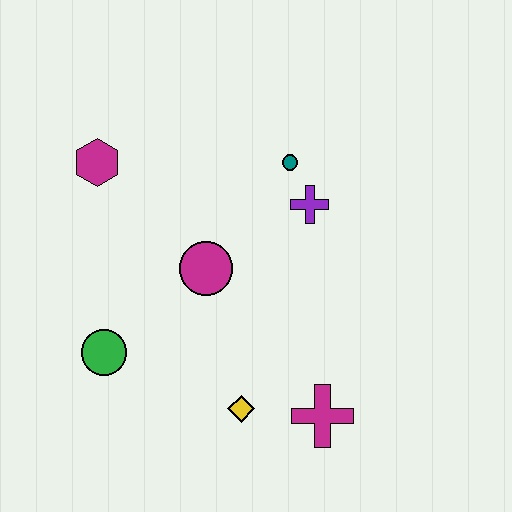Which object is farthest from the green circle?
The teal circle is farthest from the green circle.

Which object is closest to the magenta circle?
The purple cross is closest to the magenta circle.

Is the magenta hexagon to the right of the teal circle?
No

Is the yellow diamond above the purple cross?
No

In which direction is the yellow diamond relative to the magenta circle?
The yellow diamond is below the magenta circle.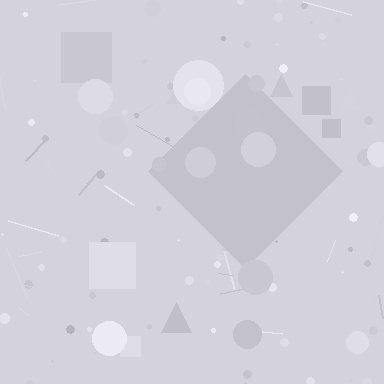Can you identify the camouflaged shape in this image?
The camouflaged shape is a diamond.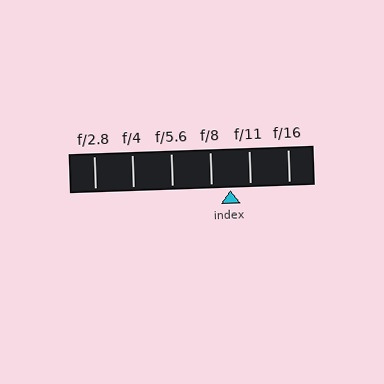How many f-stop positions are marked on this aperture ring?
There are 6 f-stop positions marked.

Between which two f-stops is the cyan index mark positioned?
The index mark is between f/8 and f/11.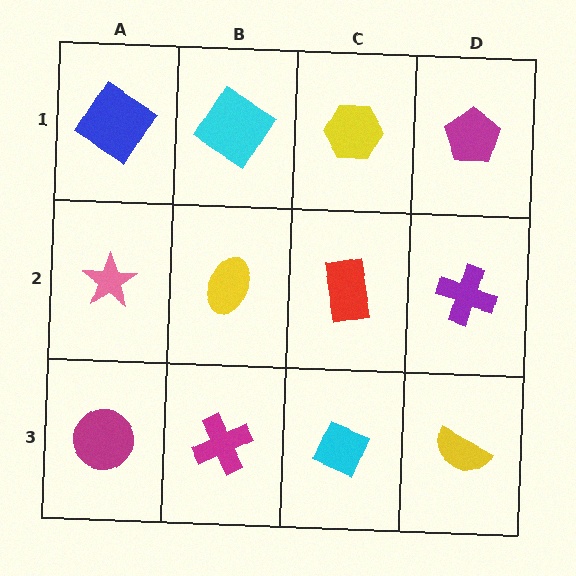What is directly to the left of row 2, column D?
A red rectangle.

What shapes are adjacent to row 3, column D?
A purple cross (row 2, column D), a cyan diamond (row 3, column C).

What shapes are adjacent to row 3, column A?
A pink star (row 2, column A), a magenta cross (row 3, column B).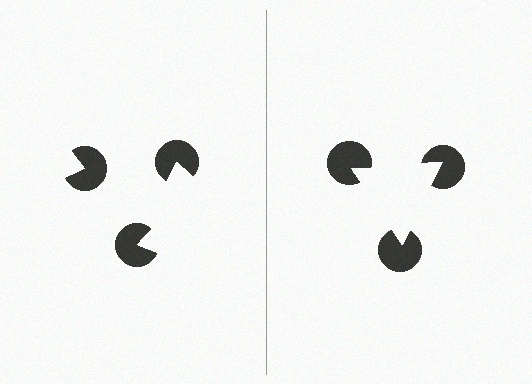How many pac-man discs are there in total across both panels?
6 — 3 on each side.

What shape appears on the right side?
An illusory triangle.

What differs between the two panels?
The pac-man discs are positioned identically on both sides; only the wedge orientations differ. On the right they align to a triangle; on the left they are misaligned.